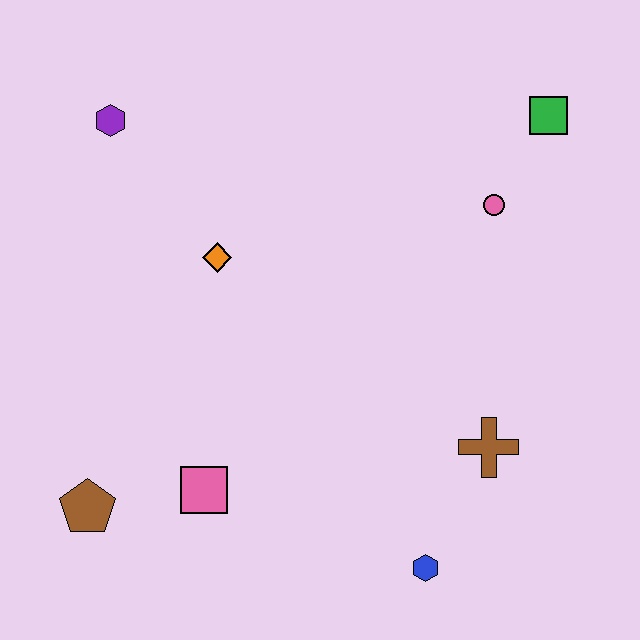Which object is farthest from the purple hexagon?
The blue hexagon is farthest from the purple hexagon.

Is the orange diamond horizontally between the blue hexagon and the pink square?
Yes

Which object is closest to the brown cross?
The blue hexagon is closest to the brown cross.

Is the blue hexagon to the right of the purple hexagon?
Yes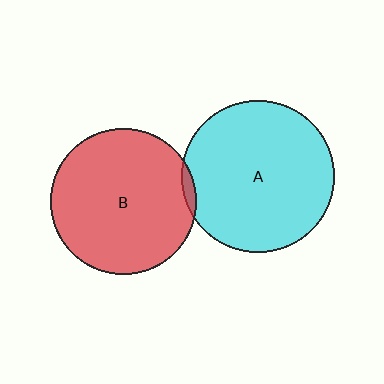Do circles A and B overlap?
Yes.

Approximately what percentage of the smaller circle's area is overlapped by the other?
Approximately 5%.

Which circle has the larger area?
Circle A (cyan).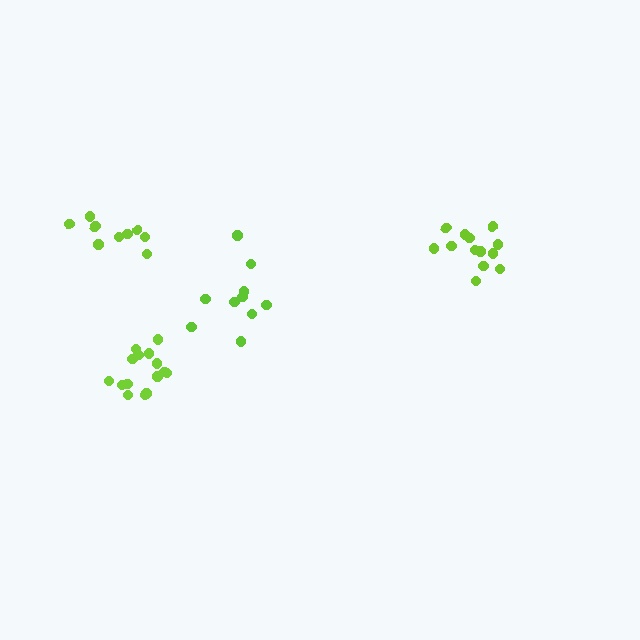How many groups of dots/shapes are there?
There are 4 groups.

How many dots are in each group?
Group 1: 13 dots, Group 2: 10 dots, Group 3: 9 dots, Group 4: 15 dots (47 total).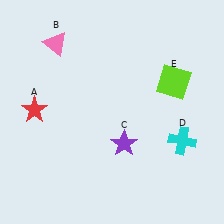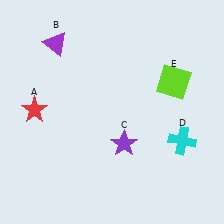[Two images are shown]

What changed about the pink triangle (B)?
In Image 1, B is pink. In Image 2, it changed to purple.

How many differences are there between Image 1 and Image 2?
There is 1 difference between the two images.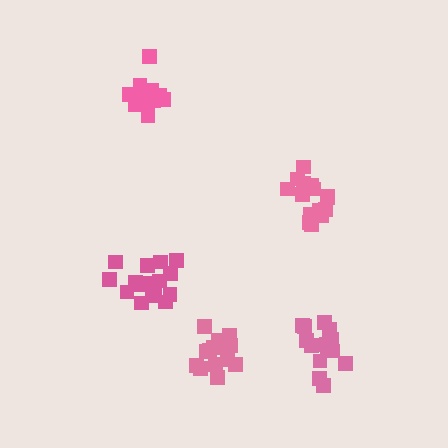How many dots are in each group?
Group 1: 17 dots, Group 2: 15 dots, Group 3: 14 dots, Group 4: 18 dots, Group 5: 14 dots (78 total).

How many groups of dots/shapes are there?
There are 5 groups.